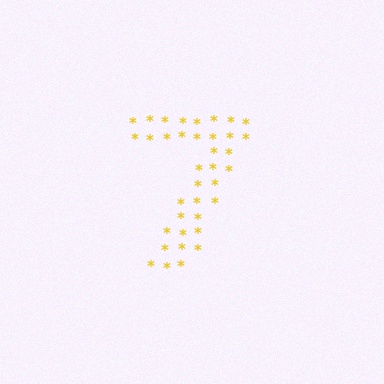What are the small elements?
The small elements are asterisks.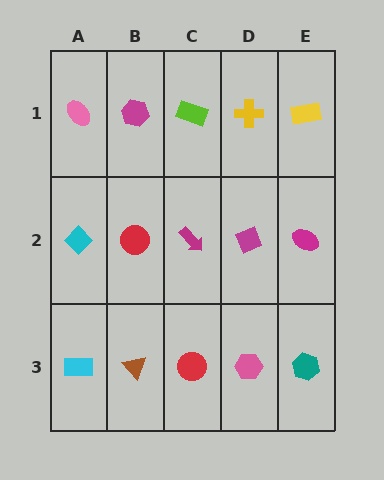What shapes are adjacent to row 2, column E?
A yellow rectangle (row 1, column E), a teal hexagon (row 3, column E), a magenta diamond (row 2, column D).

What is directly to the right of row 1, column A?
A magenta hexagon.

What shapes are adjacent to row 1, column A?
A cyan diamond (row 2, column A), a magenta hexagon (row 1, column B).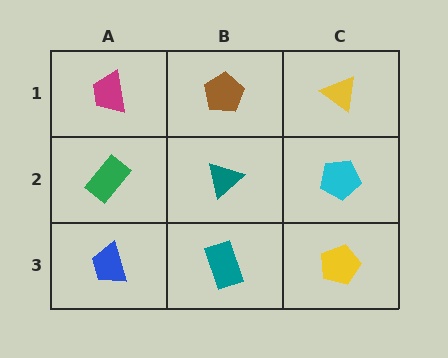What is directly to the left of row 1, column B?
A magenta trapezoid.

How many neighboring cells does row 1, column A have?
2.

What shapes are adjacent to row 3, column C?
A cyan pentagon (row 2, column C), a teal rectangle (row 3, column B).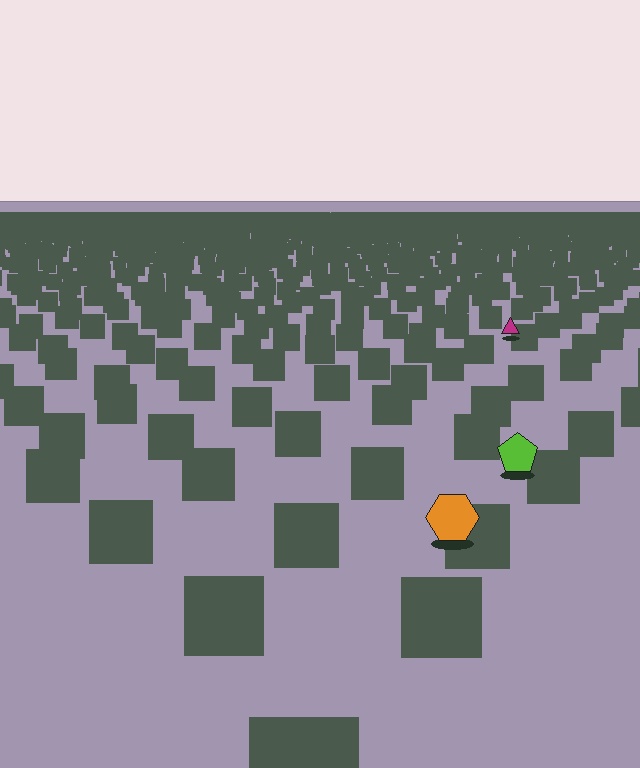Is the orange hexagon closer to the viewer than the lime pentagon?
Yes. The orange hexagon is closer — you can tell from the texture gradient: the ground texture is coarser near it.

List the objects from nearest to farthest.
From nearest to farthest: the orange hexagon, the lime pentagon, the magenta triangle.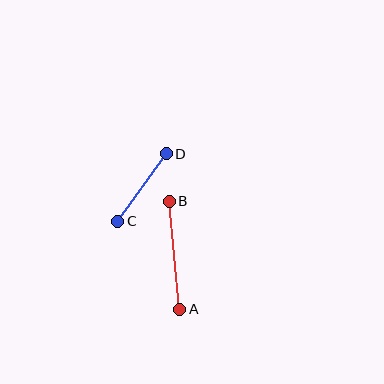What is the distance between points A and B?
The distance is approximately 109 pixels.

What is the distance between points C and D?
The distance is approximately 83 pixels.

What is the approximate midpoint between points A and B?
The midpoint is at approximately (175, 255) pixels.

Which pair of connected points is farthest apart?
Points A and B are farthest apart.